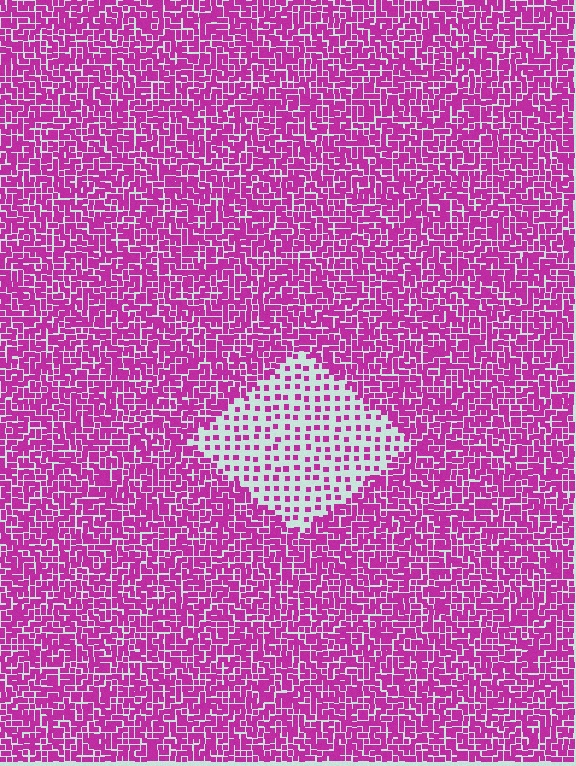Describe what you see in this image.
The image contains small magenta elements arranged at two different densities. A diamond-shaped region is visible where the elements are less densely packed than the surrounding area.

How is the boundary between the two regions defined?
The boundary is defined by a change in element density (approximately 3.0x ratio). All elements are the same color, size, and shape.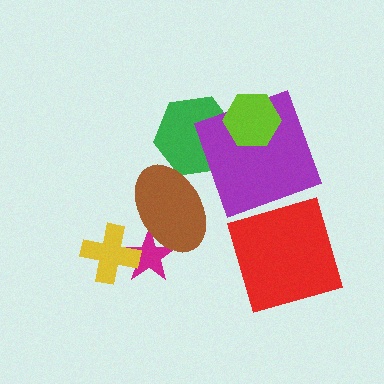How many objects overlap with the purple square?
2 objects overlap with the purple square.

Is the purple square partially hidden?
Yes, it is partially covered by another shape.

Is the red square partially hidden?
No, no other shape covers it.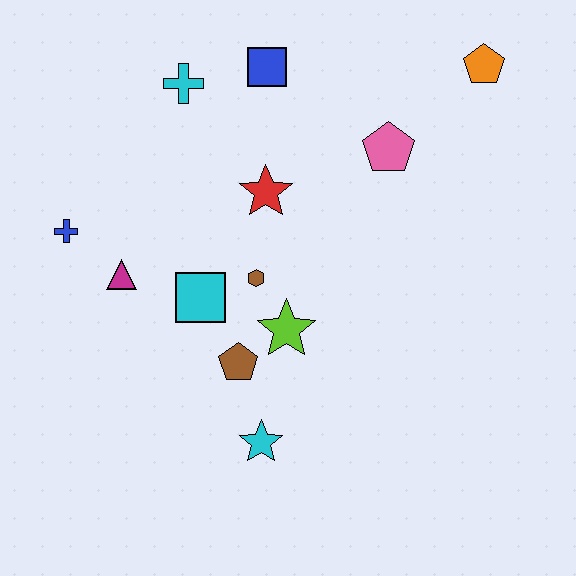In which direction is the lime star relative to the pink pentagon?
The lime star is below the pink pentagon.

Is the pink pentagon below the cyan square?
No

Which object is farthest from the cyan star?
The orange pentagon is farthest from the cyan star.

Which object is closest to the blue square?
The cyan cross is closest to the blue square.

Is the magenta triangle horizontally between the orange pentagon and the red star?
No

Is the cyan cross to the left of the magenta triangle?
No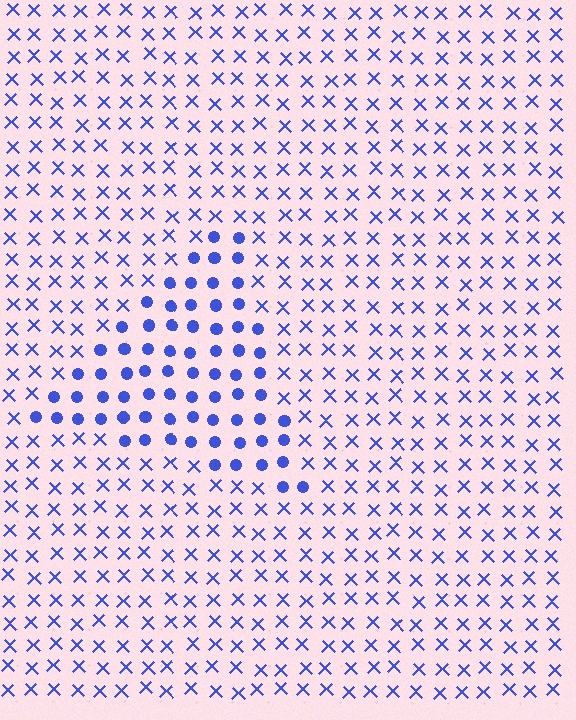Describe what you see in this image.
The image is filled with small blue elements arranged in a uniform grid. A triangle-shaped region contains circles, while the surrounding area contains X marks. The boundary is defined purely by the change in element shape.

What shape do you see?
I see a triangle.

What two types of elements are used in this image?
The image uses circles inside the triangle region and X marks outside it.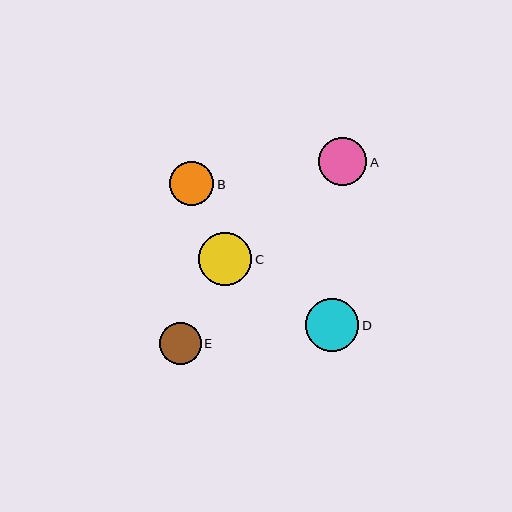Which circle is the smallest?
Circle E is the smallest with a size of approximately 42 pixels.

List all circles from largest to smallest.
From largest to smallest: C, D, A, B, E.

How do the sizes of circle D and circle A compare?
Circle D and circle A are approximately the same size.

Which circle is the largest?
Circle C is the largest with a size of approximately 53 pixels.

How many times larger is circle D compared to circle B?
Circle D is approximately 1.2 times the size of circle B.